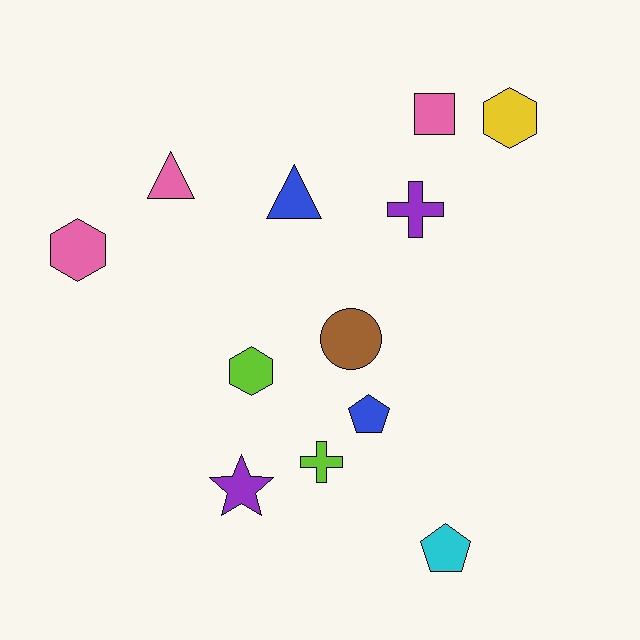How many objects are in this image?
There are 12 objects.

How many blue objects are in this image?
There are 2 blue objects.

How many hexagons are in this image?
There are 3 hexagons.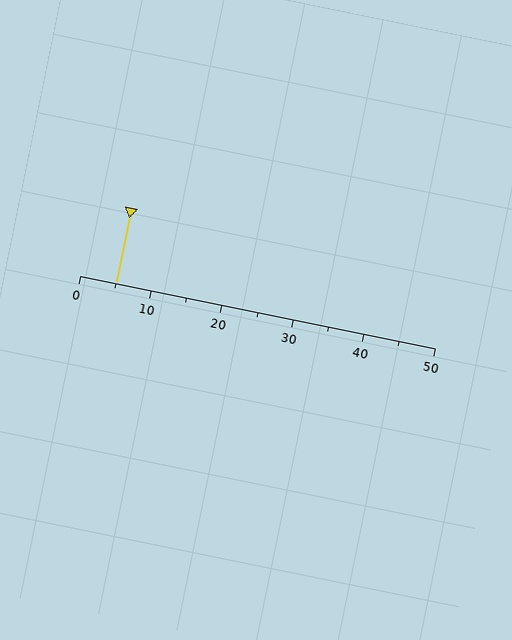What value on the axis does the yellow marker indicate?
The marker indicates approximately 5.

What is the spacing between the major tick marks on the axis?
The major ticks are spaced 10 apart.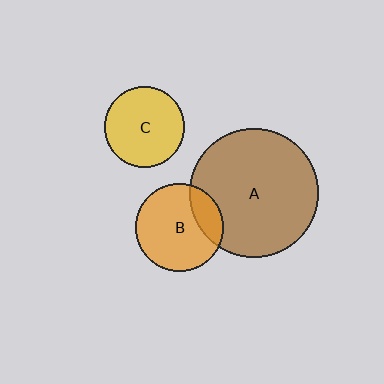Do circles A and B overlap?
Yes.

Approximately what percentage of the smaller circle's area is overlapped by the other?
Approximately 20%.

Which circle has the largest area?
Circle A (brown).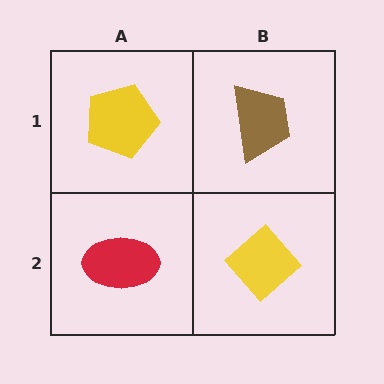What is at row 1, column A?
A yellow pentagon.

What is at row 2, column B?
A yellow diamond.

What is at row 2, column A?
A red ellipse.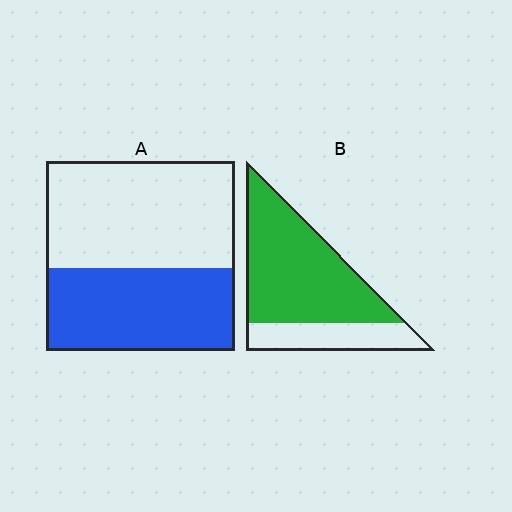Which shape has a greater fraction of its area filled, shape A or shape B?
Shape B.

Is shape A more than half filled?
No.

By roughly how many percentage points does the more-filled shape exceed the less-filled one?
By roughly 30 percentage points (B over A).